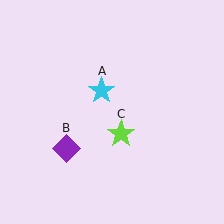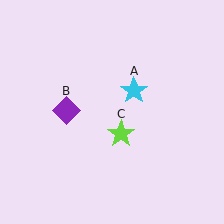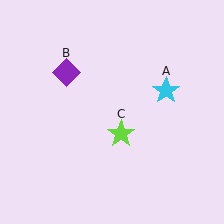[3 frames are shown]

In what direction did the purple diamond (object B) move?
The purple diamond (object B) moved up.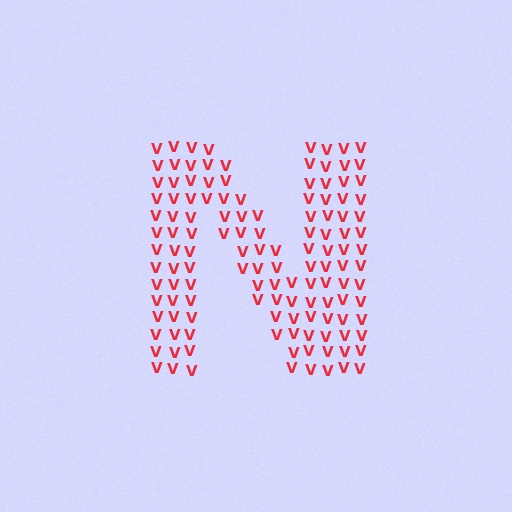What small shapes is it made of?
It is made of small letter V's.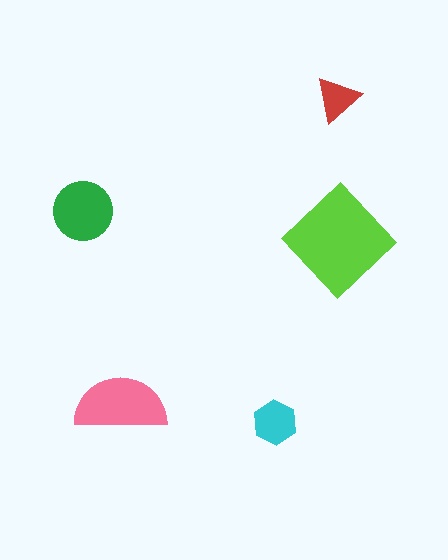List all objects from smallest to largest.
The red triangle, the cyan hexagon, the green circle, the pink semicircle, the lime diamond.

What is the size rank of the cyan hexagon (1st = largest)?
4th.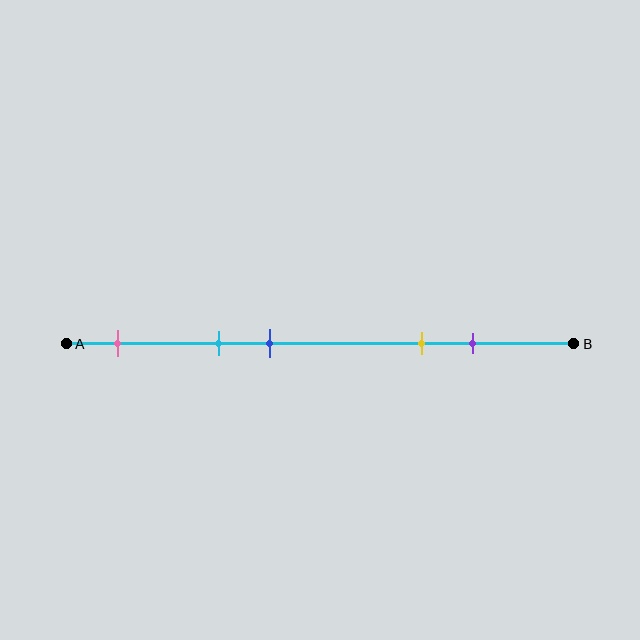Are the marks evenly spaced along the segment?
No, the marks are not evenly spaced.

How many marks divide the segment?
There are 5 marks dividing the segment.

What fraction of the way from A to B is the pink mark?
The pink mark is approximately 10% (0.1) of the way from A to B.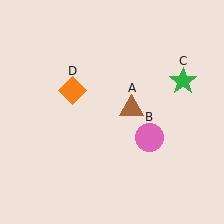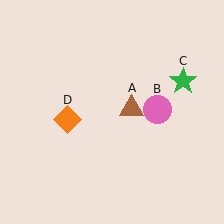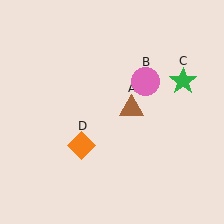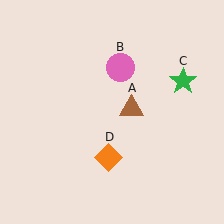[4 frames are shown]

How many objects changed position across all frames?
2 objects changed position: pink circle (object B), orange diamond (object D).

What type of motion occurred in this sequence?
The pink circle (object B), orange diamond (object D) rotated counterclockwise around the center of the scene.